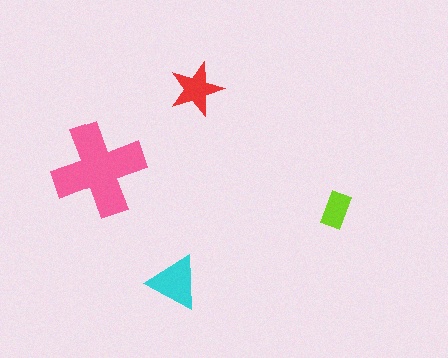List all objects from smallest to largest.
The lime rectangle, the red star, the cyan triangle, the pink cross.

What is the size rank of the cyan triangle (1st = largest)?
2nd.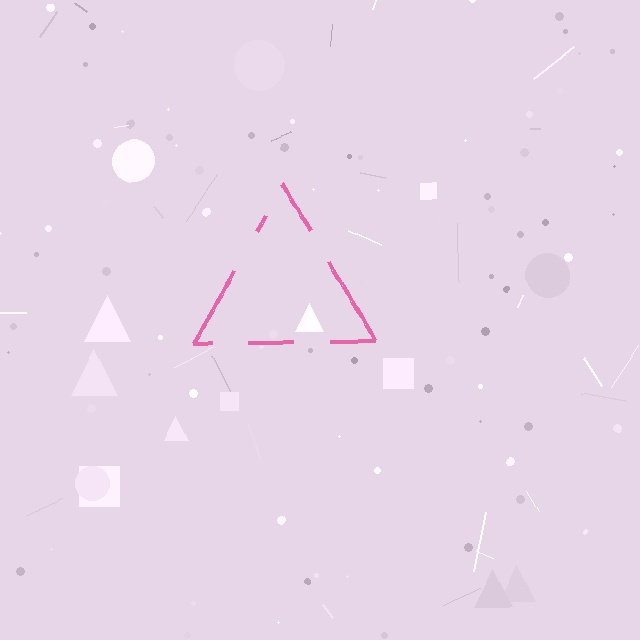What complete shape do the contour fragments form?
The contour fragments form a triangle.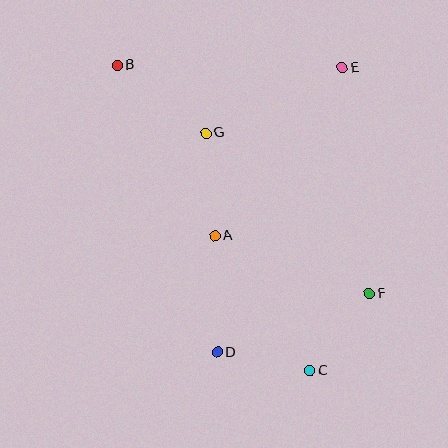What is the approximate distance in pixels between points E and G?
The distance between E and G is approximately 151 pixels.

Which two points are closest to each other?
Points C and D are closest to each other.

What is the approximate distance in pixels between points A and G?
The distance between A and G is approximately 103 pixels.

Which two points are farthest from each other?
Points B and C are farthest from each other.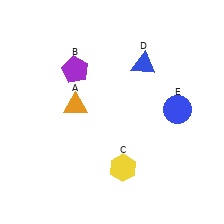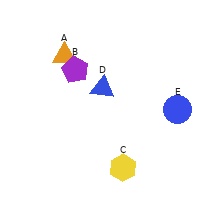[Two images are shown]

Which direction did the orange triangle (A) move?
The orange triangle (A) moved up.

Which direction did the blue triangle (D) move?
The blue triangle (D) moved left.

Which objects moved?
The objects that moved are: the orange triangle (A), the blue triangle (D).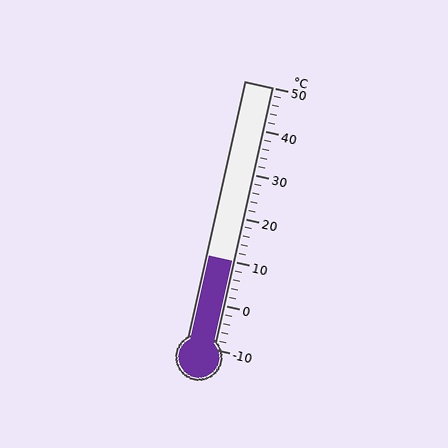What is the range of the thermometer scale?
The thermometer scale ranges from -10°C to 50°C.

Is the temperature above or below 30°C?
The temperature is below 30°C.